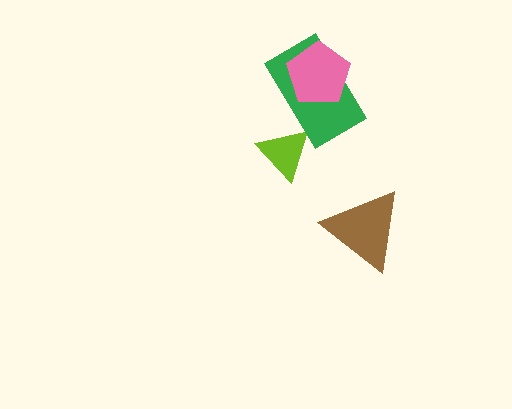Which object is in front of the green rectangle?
The pink pentagon is in front of the green rectangle.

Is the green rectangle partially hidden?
Yes, it is partially covered by another shape.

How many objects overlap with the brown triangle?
0 objects overlap with the brown triangle.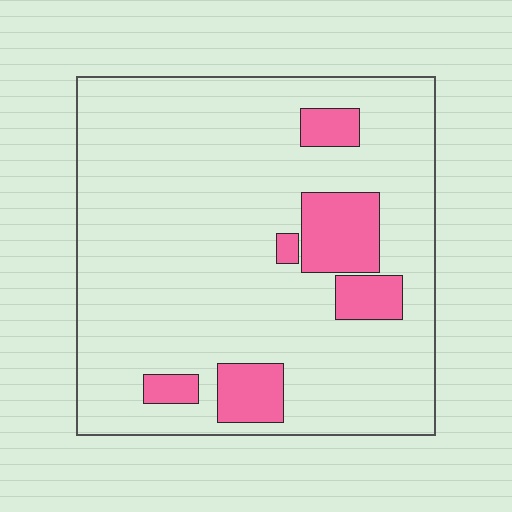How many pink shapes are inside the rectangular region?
6.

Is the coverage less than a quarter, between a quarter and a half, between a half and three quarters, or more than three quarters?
Less than a quarter.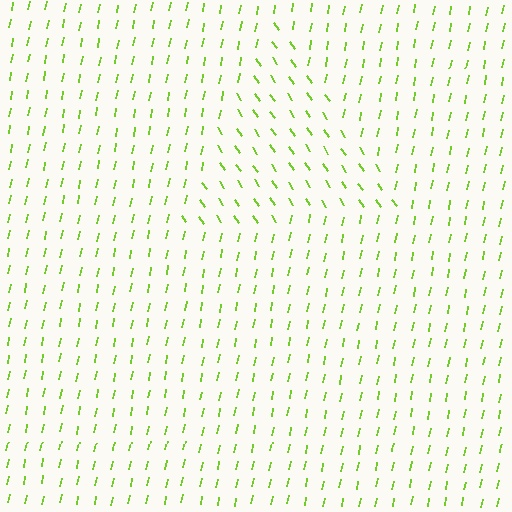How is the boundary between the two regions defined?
The boundary is defined purely by a change in line orientation (approximately 45 degrees difference). All lines are the same color and thickness.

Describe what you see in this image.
The image is filled with small lime line segments. A triangle region in the image has lines oriented differently from the surrounding lines, creating a visible texture boundary.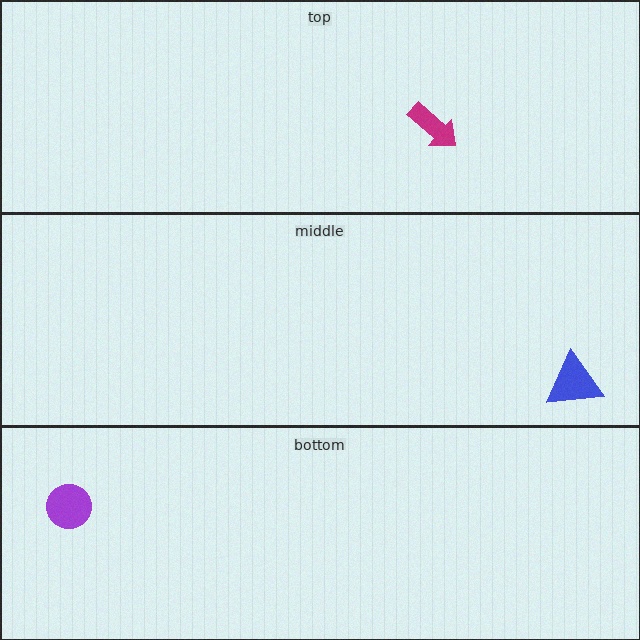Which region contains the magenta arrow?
The top region.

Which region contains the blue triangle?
The middle region.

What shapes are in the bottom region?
The purple circle.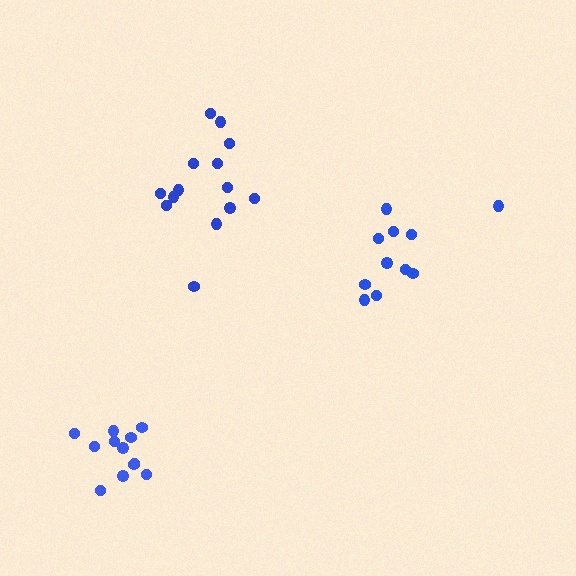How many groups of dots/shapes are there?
There are 3 groups.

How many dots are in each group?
Group 1: 11 dots, Group 2: 14 dots, Group 3: 12 dots (37 total).